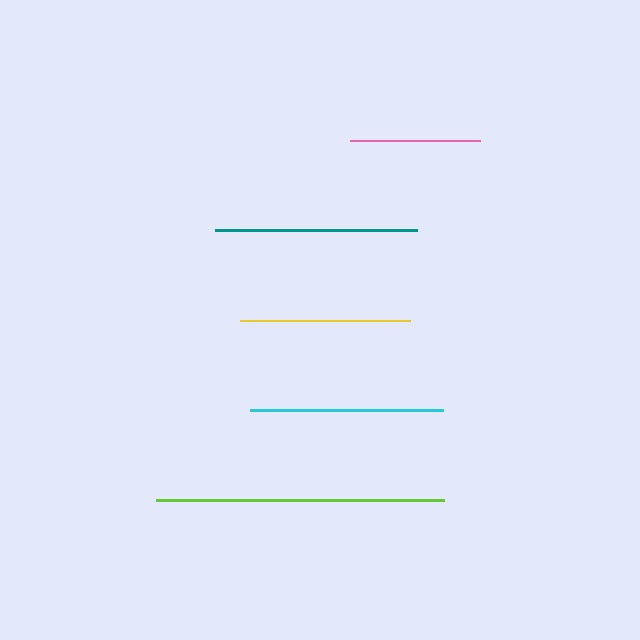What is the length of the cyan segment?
The cyan segment is approximately 192 pixels long.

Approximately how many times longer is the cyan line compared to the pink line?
The cyan line is approximately 1.5 times the length of the pink line.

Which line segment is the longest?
The lime line is the longest at approximately 288 pixels.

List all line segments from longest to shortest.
From longest to shortest: lime, teal, cyan, yellow, pink.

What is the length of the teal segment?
The teal segment is approximately 202 pixels long.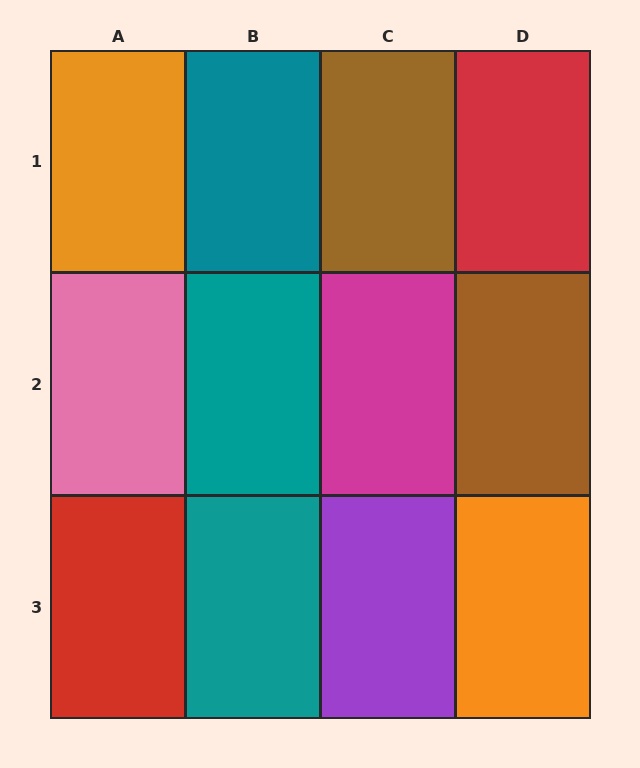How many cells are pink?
1 cell is pink.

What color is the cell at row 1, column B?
Teal.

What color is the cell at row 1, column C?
Brown.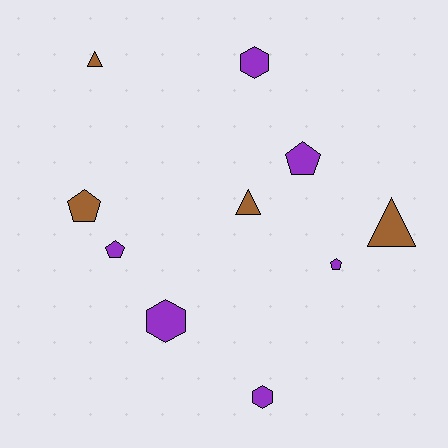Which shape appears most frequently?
Pentagon, with 4 objects.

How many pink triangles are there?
There are no pink triangles.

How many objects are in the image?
There are 10 objects.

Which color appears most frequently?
Purple, with 6 objects.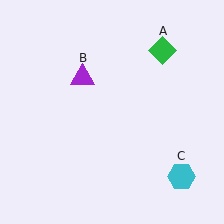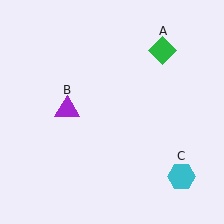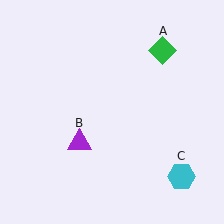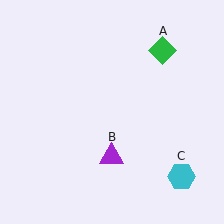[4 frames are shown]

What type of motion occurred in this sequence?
The purple triangle (object B) rotated counterclockwise around the center of the scene.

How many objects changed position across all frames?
1 object changed position: purple triangle (object B).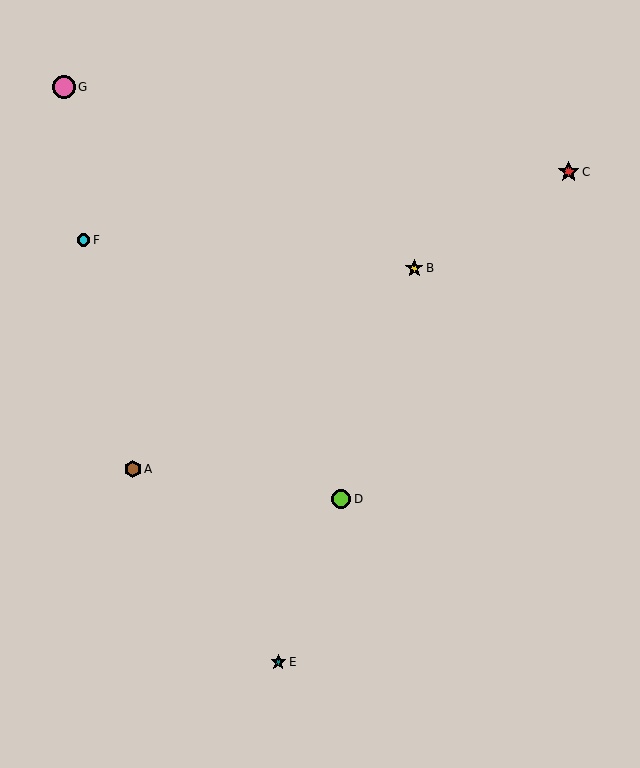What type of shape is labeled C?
Shape C is a red star.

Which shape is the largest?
The pink circle (labeled G) is the largest.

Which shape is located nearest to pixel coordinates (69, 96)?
The pink circle (labeled G) at (64, 87) is nearest to that location.